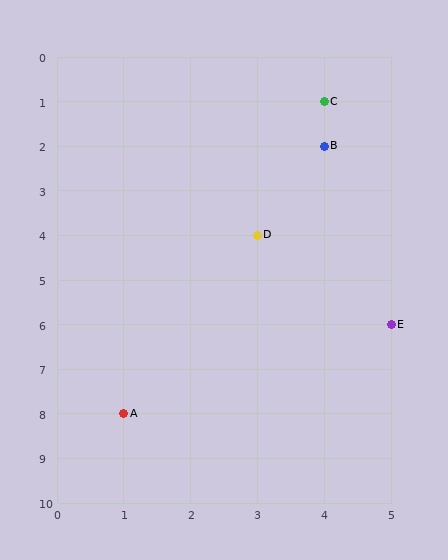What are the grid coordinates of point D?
Point D is at grid coordinates (3, 4).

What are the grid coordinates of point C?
Point C is at grid coordinates (4, 1).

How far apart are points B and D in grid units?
Points B and D are 1 column and 2 rows apart (about 2.2 grid units diagonally).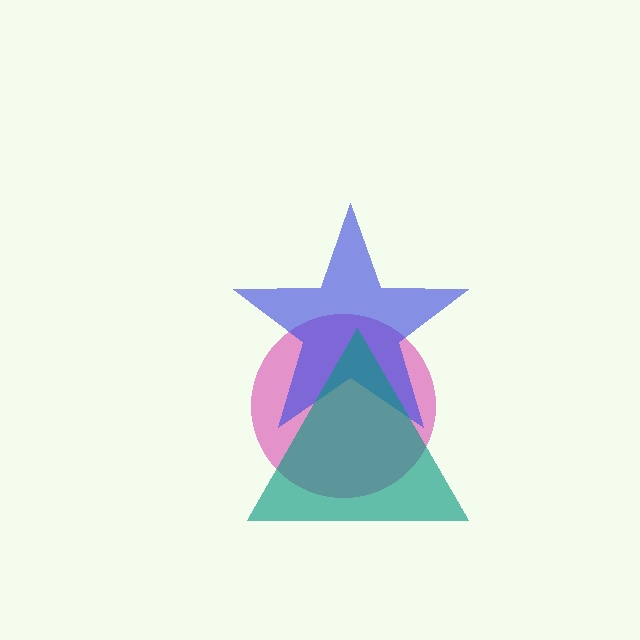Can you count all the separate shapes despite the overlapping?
Yes, there are 3 separate shapes.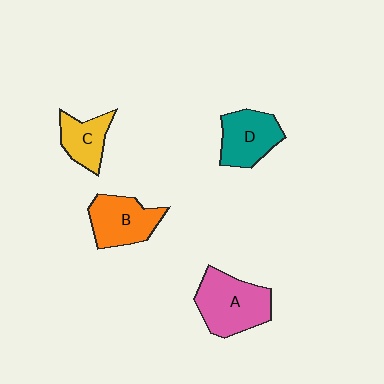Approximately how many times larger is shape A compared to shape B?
Approximately 1.3 times.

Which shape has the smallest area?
Shape C (yellow).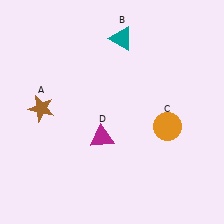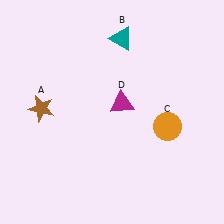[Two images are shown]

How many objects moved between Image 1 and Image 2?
1 object moved between the two images.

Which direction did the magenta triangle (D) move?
The magenta triangle (D) moved up.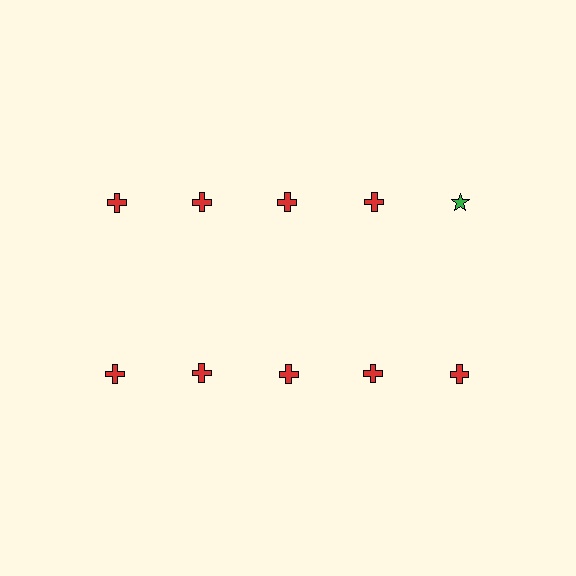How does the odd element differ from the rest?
It differs in both color (green instead of red) and shape (star instead of cross).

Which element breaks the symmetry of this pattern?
The green star in the top row, rightmost column breaks the symmetry. All other shapes are red crosses.